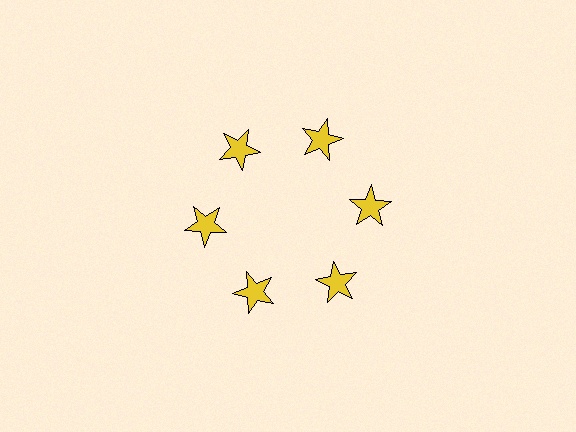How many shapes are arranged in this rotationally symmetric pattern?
There are 6 shapes, arranged in 6 groups of 1.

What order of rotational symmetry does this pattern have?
This pattern has 6-fold rotational symmetry.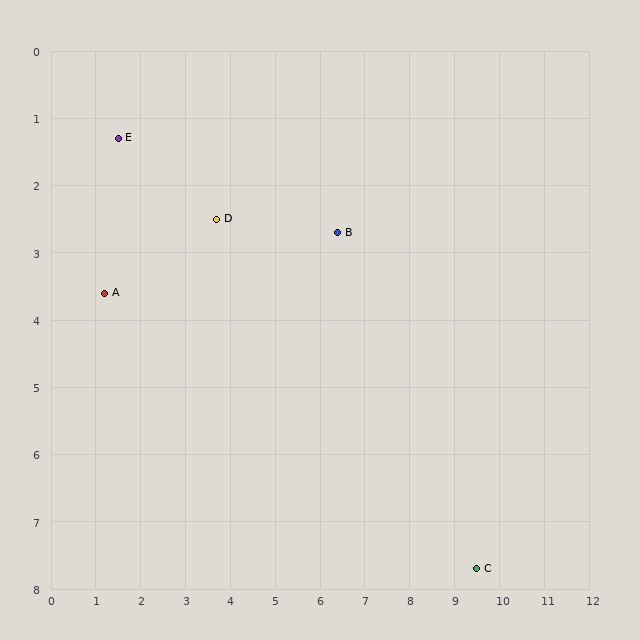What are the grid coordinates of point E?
Point E is at approximately (1.5, 1.3).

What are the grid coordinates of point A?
Point A is at approximately (1.2, 3.6).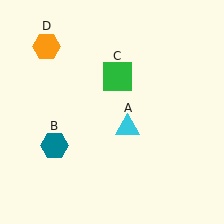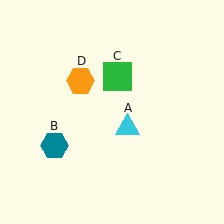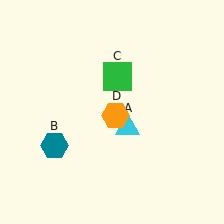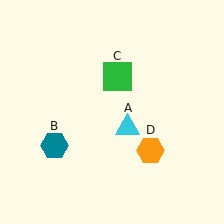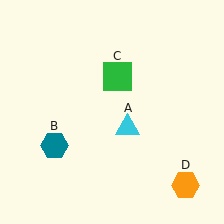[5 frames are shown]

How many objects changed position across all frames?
1 object changed position: orange hexagon (object D).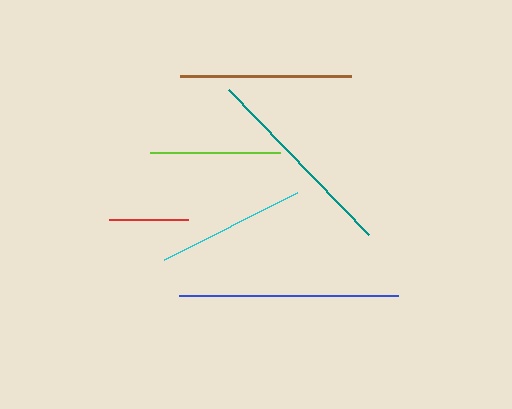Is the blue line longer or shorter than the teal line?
The blue line is longer than the teal line.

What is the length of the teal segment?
The teal segment is approximately 201 pixels long.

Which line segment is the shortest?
The red line is the shortest at approximately 79 pixels.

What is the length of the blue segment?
The blue segment is approximately 219 pixels long.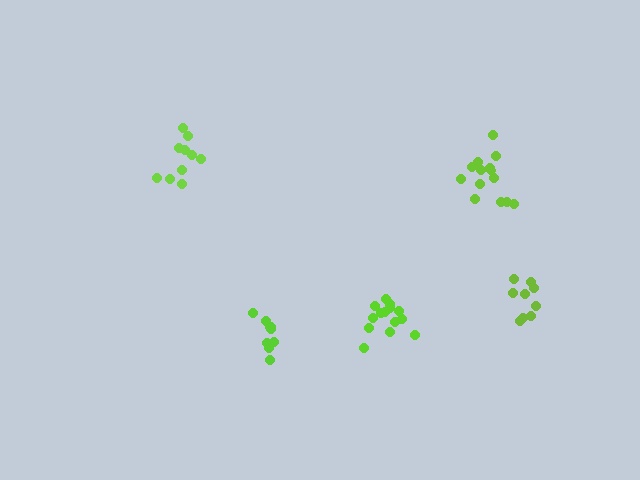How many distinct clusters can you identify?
There are 5 distinct clusters.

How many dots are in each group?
Group 1: 10 dots, Group 2: 14 dots, Group 3: 9 dots, Group 4: 9 dots, Group 5: 14 dots (56 total).